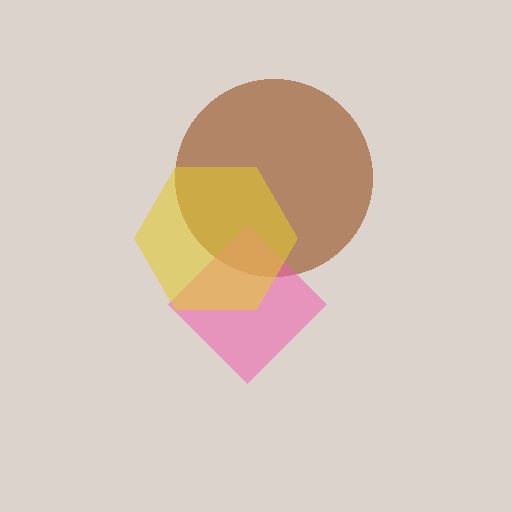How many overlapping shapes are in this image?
There are 3 overlapping shapes in the image.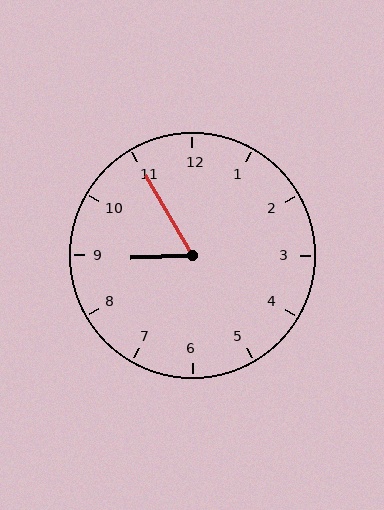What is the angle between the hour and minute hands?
Approximately 62 degrees.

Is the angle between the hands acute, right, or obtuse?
It is acute.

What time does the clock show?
8:55.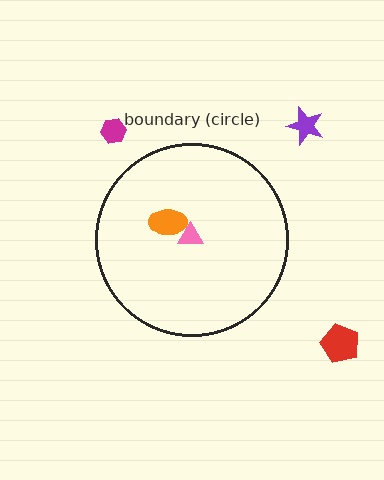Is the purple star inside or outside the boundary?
Outside.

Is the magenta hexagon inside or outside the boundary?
Outside.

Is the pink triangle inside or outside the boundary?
Inside.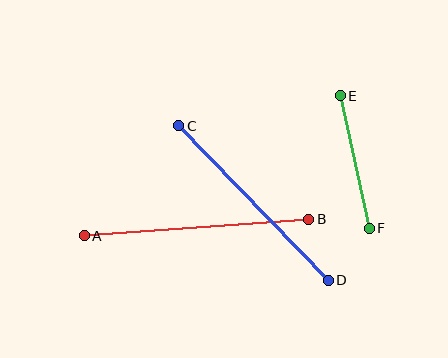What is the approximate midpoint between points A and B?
The midpoint is at approximately (197, 227) pixels.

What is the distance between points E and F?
The distance is approximately 136 pixels.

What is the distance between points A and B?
The distance is approximately 225 pixels.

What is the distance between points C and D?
The distance is approximately 215 pixels.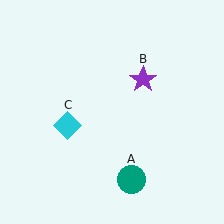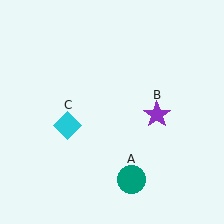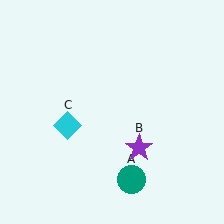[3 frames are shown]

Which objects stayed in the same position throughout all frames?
Teal circle (object A) and cyan diamond (object C) remained stationary.